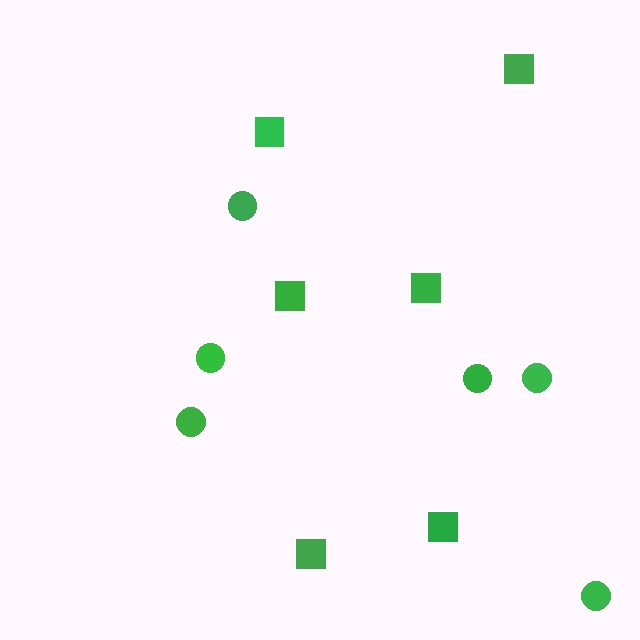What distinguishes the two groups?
There are 2 groups: one group of circles (6) and one group of squares (6).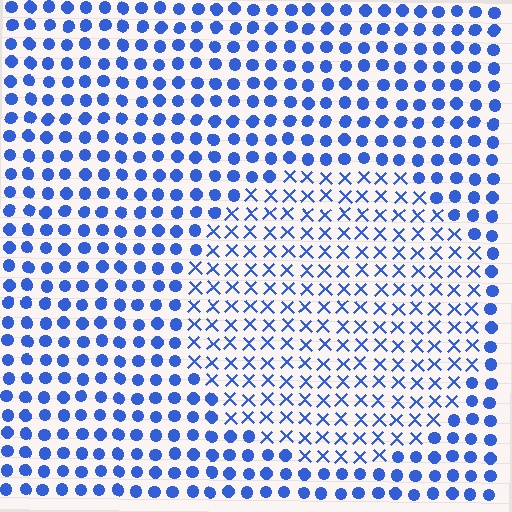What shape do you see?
I see a circle.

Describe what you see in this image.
The image is filled with small blue elements arranged in a uniform grid. A circle-shaped region contains X marks, while the surrounding area contains circles. The boundary is defined purely by the change in element shape.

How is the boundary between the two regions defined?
The boundary is defined by a change in element shape: X marks inside vs. circles outside. All elements share the same color and spacing.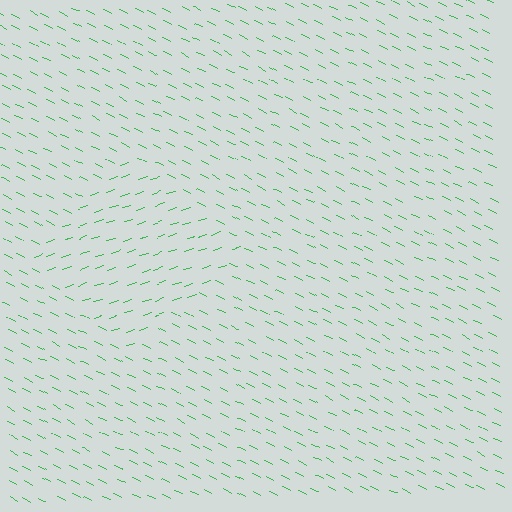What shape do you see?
I see a diamond.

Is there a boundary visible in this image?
Yes, there is a texture boundary formed by a change in line orientation.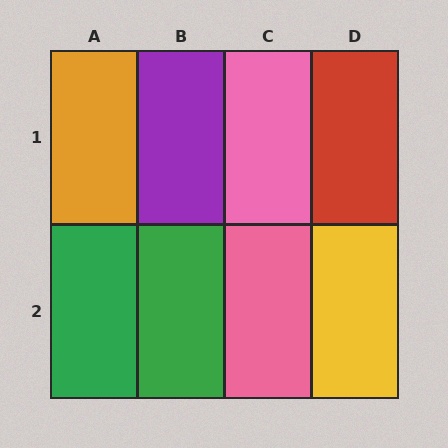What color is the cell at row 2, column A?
Green.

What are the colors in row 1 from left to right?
Orange, purple, pink, red.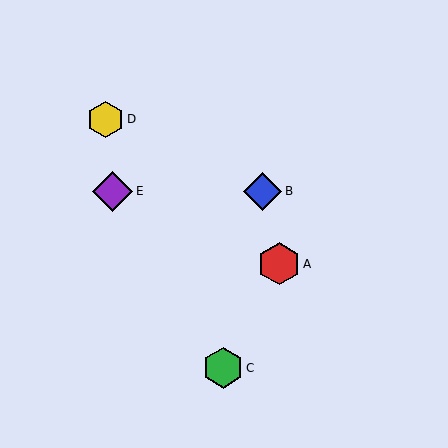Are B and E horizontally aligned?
Yes, both are at y≈191.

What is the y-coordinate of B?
Object B is at y≈191.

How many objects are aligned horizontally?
2 objects (B, E) are aligned horizontally.